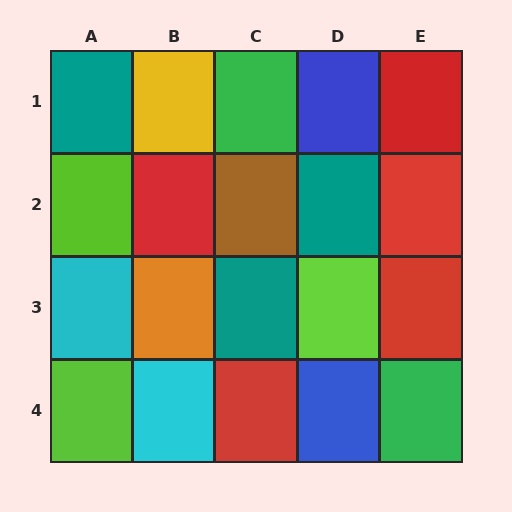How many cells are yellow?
1 cell is yellow.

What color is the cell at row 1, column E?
Red.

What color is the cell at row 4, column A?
Lime.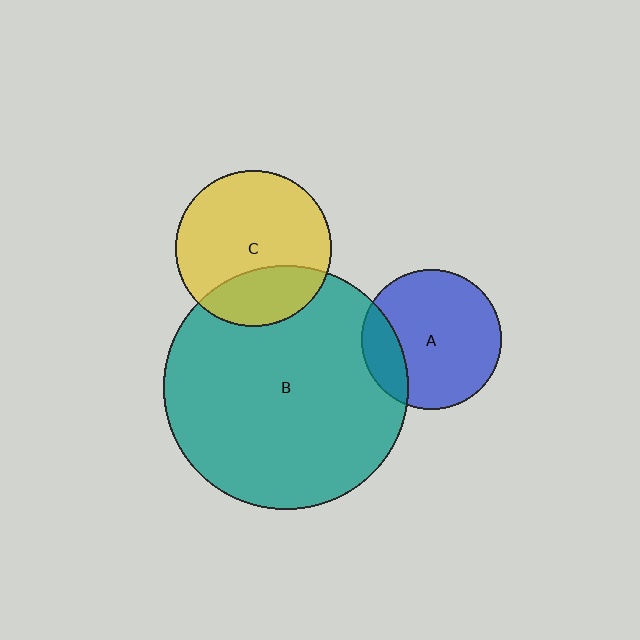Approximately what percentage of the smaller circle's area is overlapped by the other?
Approximately 20%.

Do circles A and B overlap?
Yes.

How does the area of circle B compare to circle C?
Approximately 2.5 times.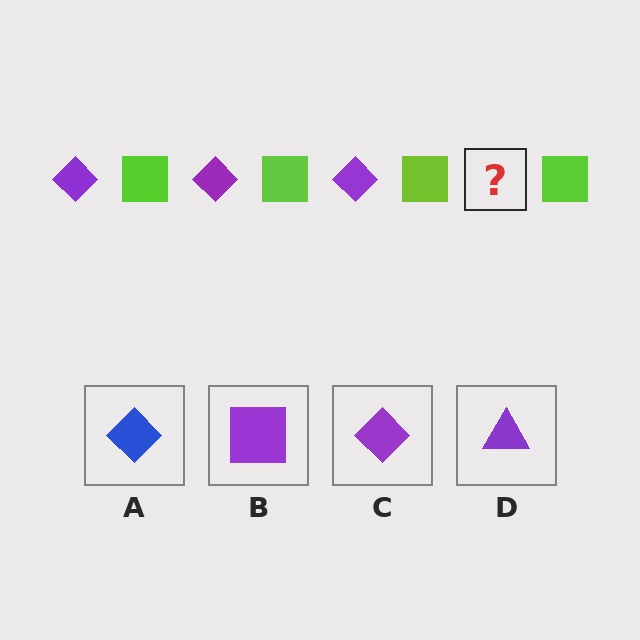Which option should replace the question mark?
Option C.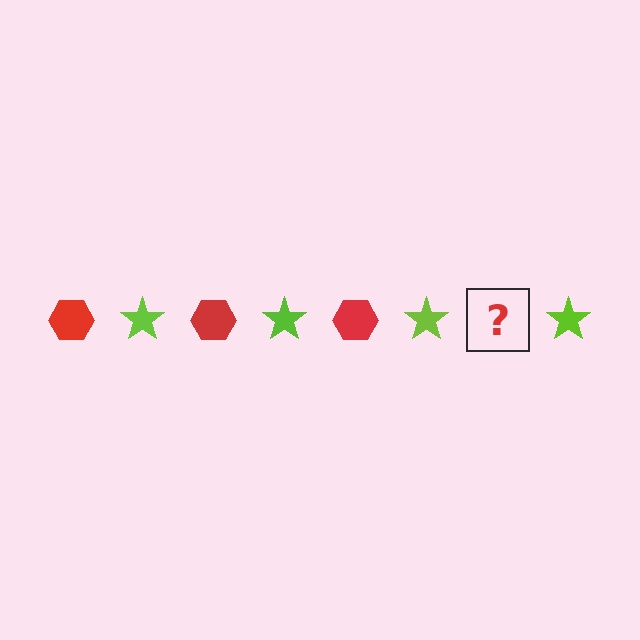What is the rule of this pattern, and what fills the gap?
The rule is that the pattern alternates between red hexagon and lime star. The gap should be filled with a red hexagon.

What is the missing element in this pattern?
The missing element is a red hexagon.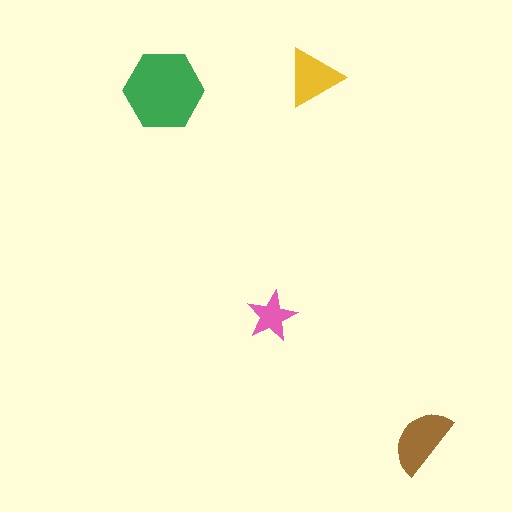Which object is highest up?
The yellow triangle is topmost.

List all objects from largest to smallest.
The green hexagon, the brown semicircle, the yellow triangle, the pink star.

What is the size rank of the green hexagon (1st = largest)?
1st.